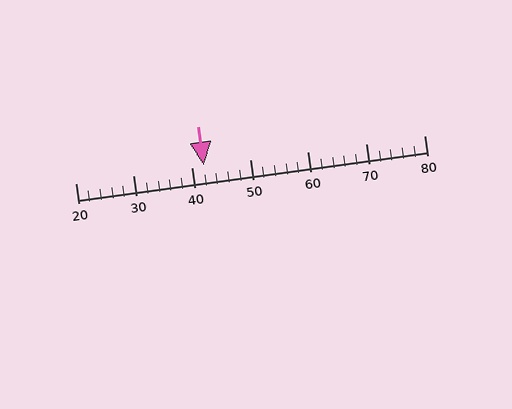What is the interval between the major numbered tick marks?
The major tick marks are spaced 10 units apart.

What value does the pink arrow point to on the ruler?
The pink arrow points to approximately 42.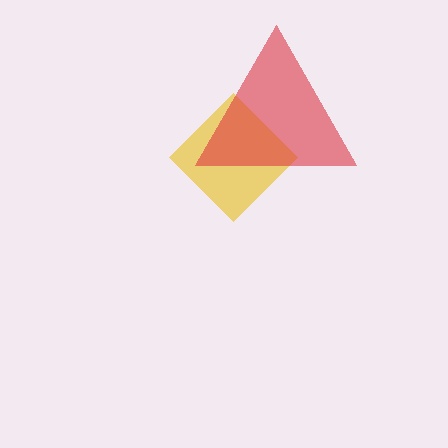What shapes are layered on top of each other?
The layered shapes are: a yellow diamond, a red triangle.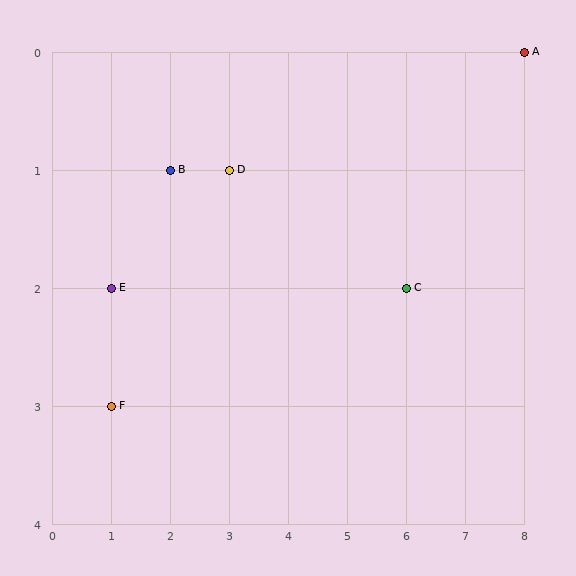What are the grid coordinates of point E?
Point E is at grid coordinates (1, 2).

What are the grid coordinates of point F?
Point F is at grid coordinates (1, 3).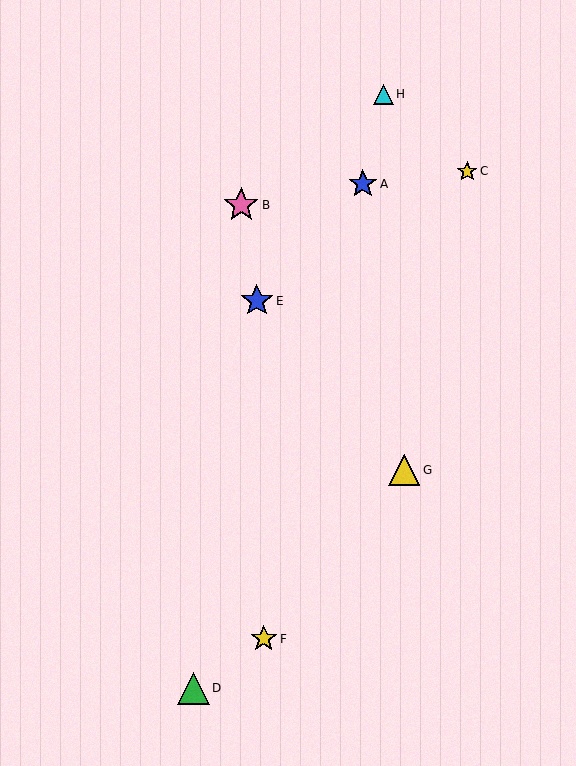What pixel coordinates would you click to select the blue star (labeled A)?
Click at (363, 184) to select the blue star A.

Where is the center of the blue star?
The center of the blue star is at (363, 184).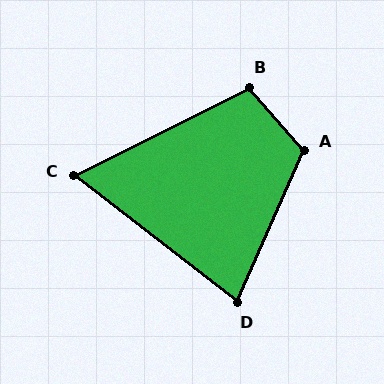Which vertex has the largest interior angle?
A, at approximately 116 degrees.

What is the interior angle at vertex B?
Approximately 104 degrees (obtuse).